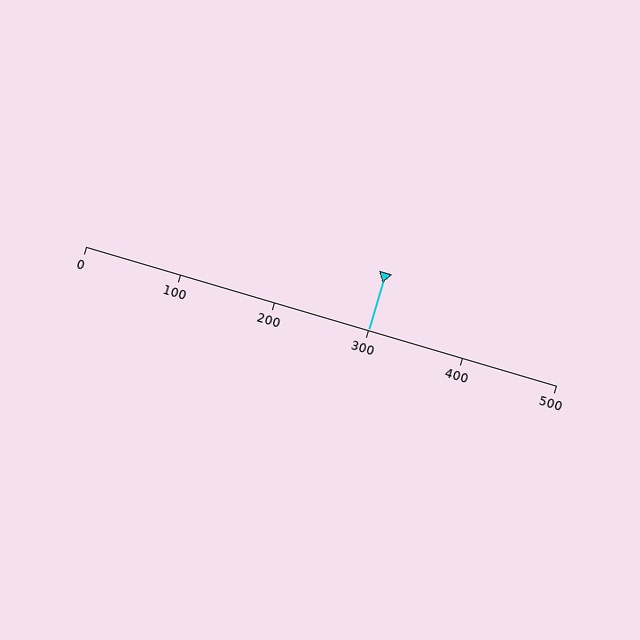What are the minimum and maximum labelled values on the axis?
The axis runs from 0 to 500.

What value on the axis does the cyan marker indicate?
The marker indicates approximately 300.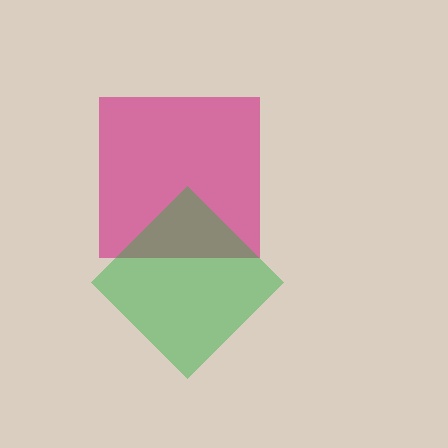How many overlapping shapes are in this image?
There are 2 overlapping shapes in the image.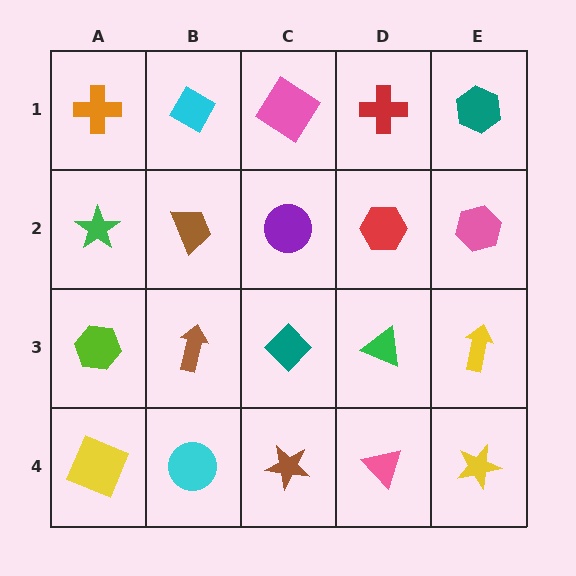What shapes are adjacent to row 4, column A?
A lime hexagon (row 3, column A), a cyan circle (row 4, column B).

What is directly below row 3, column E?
A yellow star.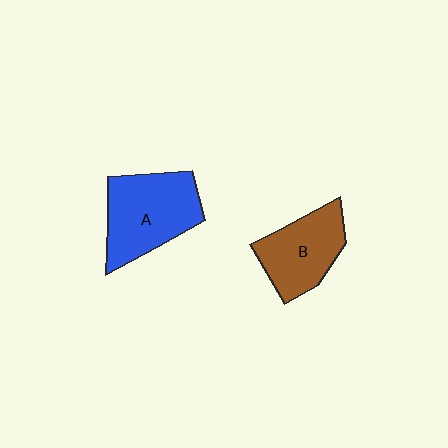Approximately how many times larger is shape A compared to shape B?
Approximately 1.3 times.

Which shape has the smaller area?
Shape B (brown).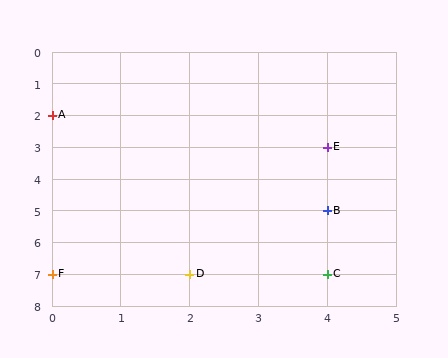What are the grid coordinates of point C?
Point C is at grid coordinates (4, 7).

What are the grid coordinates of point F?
Point F is at grid coordinates (0, 7).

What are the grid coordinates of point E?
Point E is at grid coordinates (4, 3).